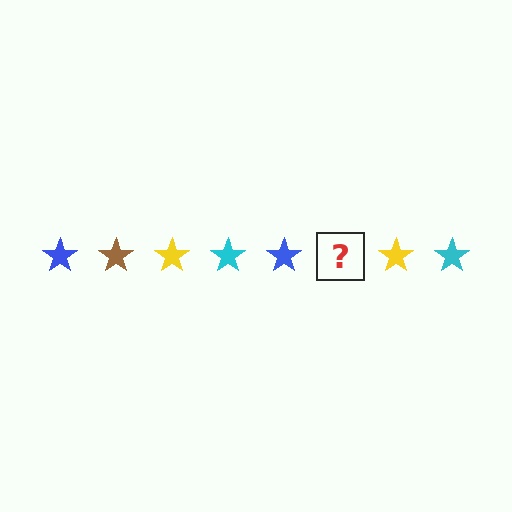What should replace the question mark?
The question mark should be replaced with a brown star.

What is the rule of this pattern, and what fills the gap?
The rule is that the pattern cycles through blue, brown, yellow, cyan stars. The gap should be filled with a brown star.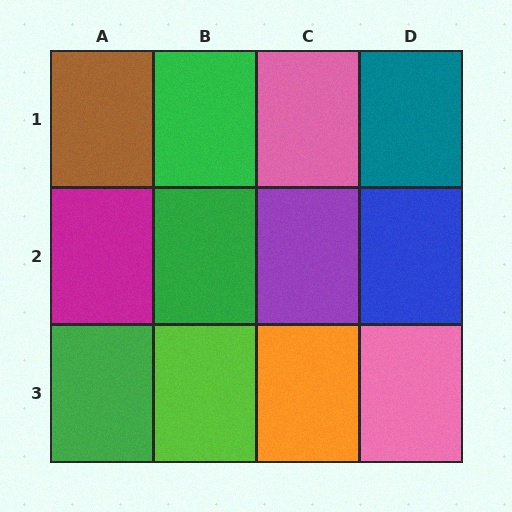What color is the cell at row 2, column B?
Green.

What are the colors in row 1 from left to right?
Brown, green, pink, teal.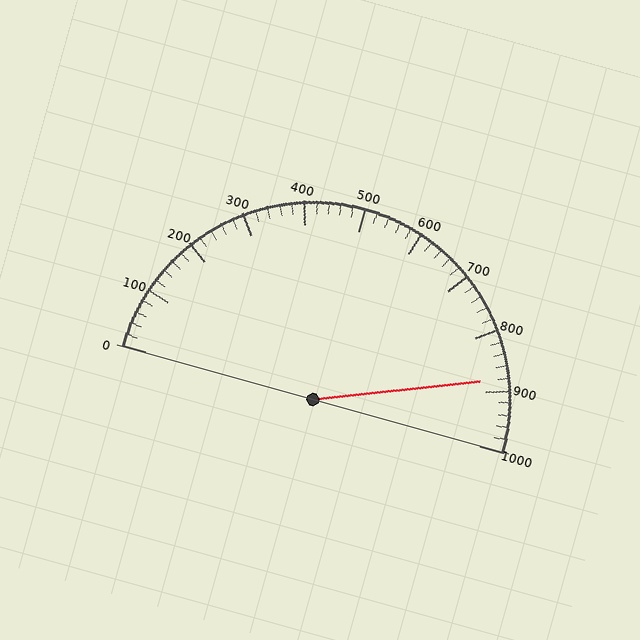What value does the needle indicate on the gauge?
The needle indicates approximately 880.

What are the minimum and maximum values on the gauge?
The gauge ranges from 0 to 1000.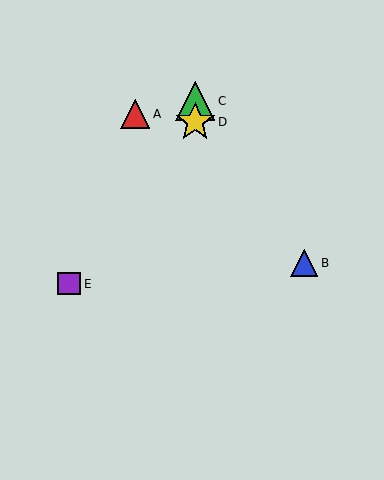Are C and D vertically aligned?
Yes, both are at x≈195.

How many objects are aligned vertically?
2 objects (C, D) are aligned vertically.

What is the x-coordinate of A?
Object A is at x≈135.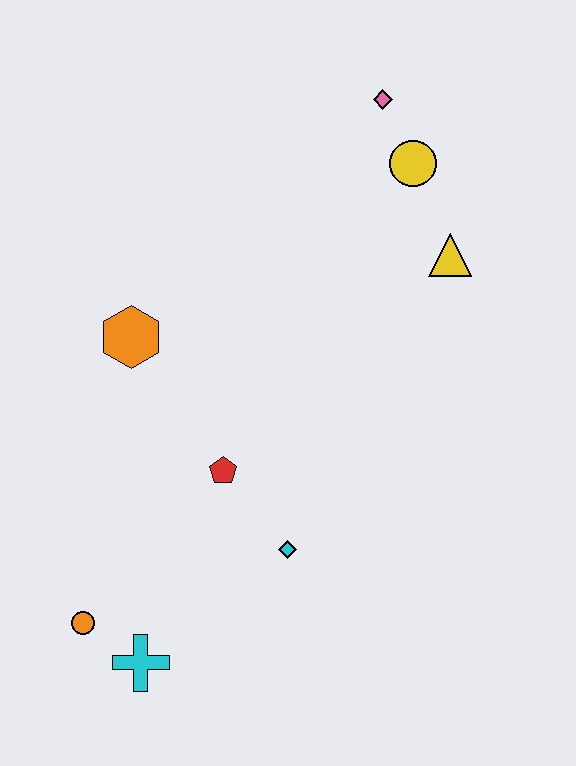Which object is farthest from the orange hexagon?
The pink diamond is farthest from the orange hexagon.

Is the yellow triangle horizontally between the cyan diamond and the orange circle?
No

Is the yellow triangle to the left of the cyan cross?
No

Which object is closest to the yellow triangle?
The yellow circle is closest to the yellow triangle.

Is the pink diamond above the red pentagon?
Yes